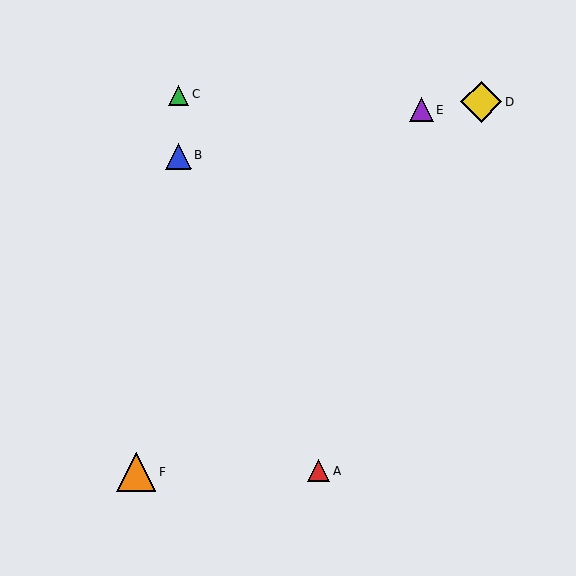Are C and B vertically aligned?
Yes, both are at x≈178.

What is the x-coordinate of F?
Object F is at x≈136.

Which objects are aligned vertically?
Objects B, C are aligned vertically.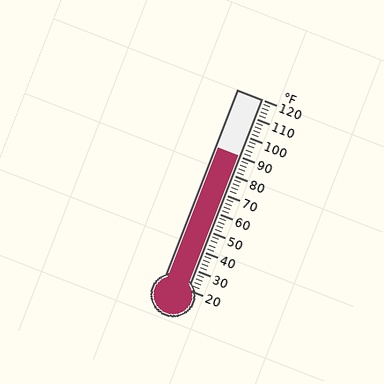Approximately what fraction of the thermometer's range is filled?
The thermometer is filled to approximately 70% of its range.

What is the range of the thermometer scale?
The thermometer scale ranges from 20°F to 120°F.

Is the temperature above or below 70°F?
The temperature is above 70°F.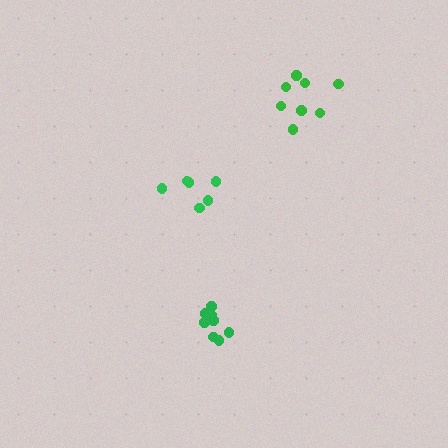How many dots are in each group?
Group 1: 8 dots, Group 2: 6 dots, Group 3: 8 dots (22 total).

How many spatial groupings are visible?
There are 3 spatial groupings.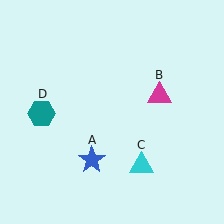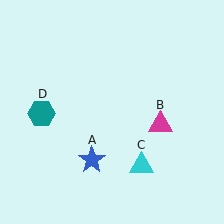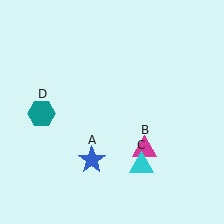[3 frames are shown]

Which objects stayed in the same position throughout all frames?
Blue star (object A) and cyan triangle (object C) and teal hexagon (object D) remained stationary.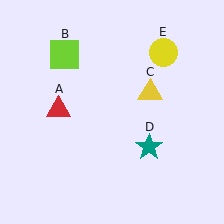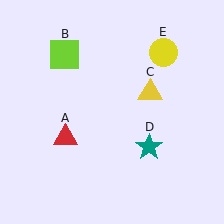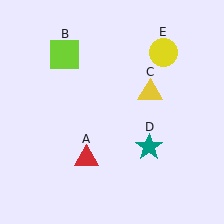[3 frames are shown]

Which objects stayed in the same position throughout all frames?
Lime square (object B) and yellow triangle (object C) and teal star (object D) and yellow circle (object E) remained stationary.